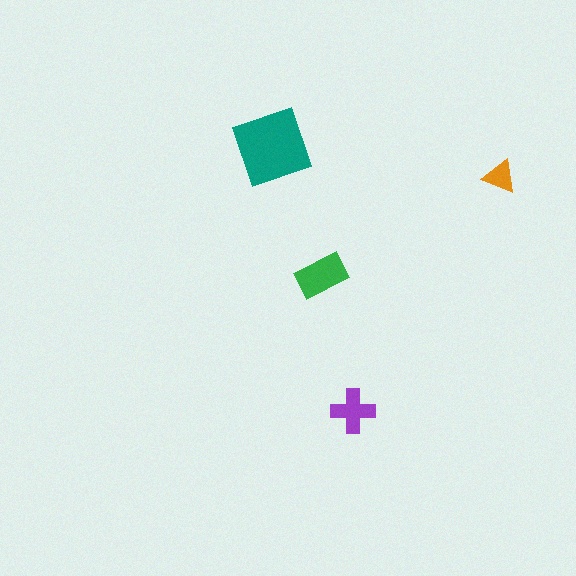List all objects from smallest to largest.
The orange triangle, the purple cross, the green rectangle, the teal square.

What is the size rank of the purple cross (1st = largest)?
3rd.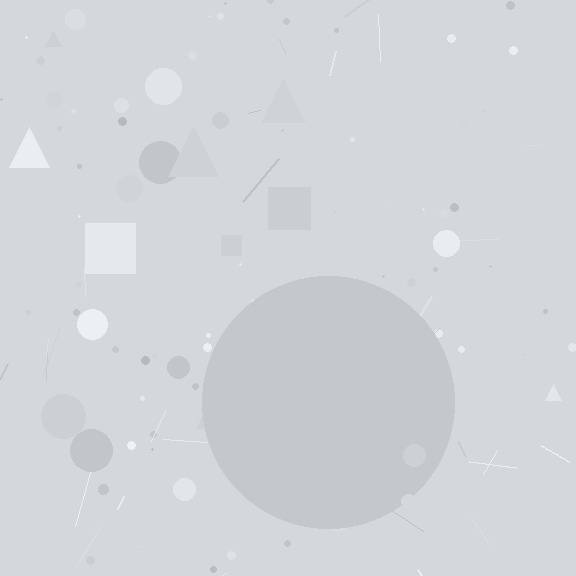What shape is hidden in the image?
A circle is hidden in the image.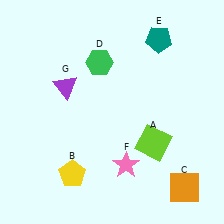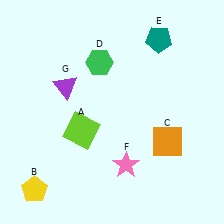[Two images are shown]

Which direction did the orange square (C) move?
The orange square (C) moved up.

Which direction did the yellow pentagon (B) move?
The yellow pentagon (B) moved left.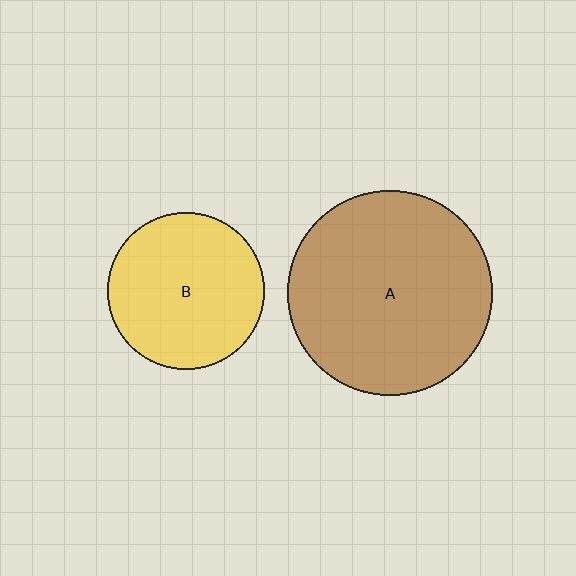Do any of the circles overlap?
No, none of the circles overlap.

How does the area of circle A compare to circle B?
Approximately 1.7 times.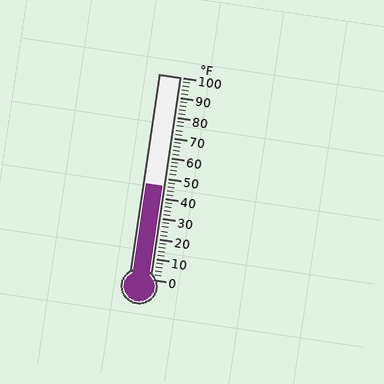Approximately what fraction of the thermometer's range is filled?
The thermometer is filled to approximately 45% of its range.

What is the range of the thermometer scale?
The thermometer scale ranges from 0°F to 100°F.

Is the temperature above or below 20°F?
The temperature is above 20°F.